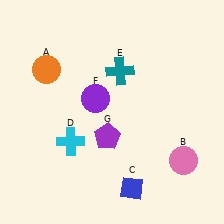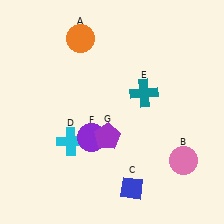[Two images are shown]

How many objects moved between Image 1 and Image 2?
3 objects moved between the two images.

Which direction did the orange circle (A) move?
The orange circle (A) moved right.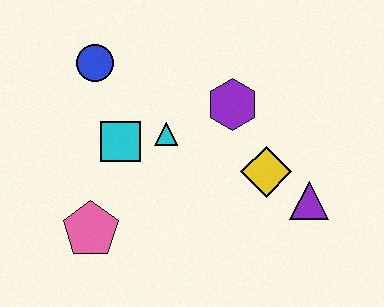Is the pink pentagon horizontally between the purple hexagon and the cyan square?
No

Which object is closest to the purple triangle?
The yellow diamond is closest to the purple triangle.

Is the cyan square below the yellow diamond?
No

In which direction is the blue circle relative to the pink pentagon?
The blue circle is above the pink pentagon.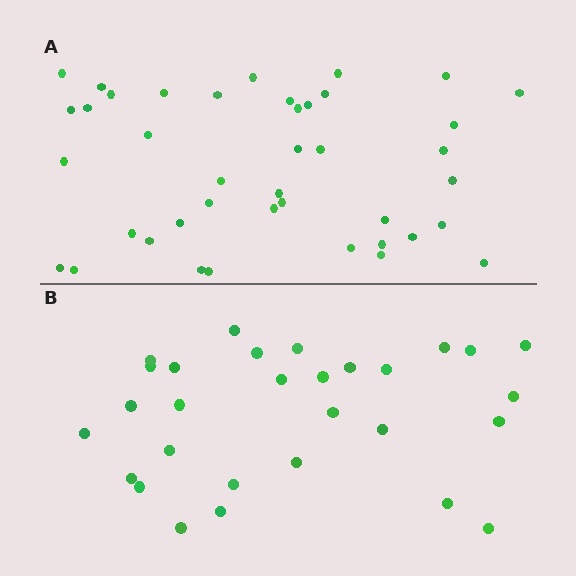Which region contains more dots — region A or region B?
Region A (the top region) has more dots.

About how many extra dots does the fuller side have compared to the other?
Region A has roughly 12 or so more dots than region B.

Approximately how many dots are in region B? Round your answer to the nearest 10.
About 30 dots. (The exact count is 29, which rounds to 30.)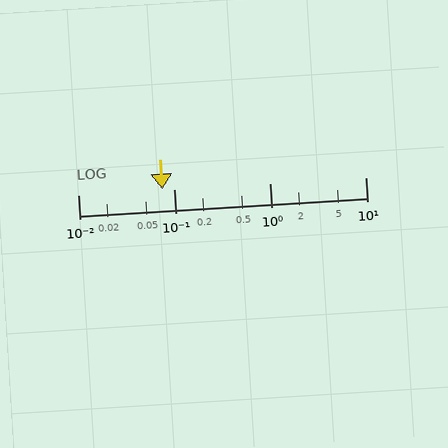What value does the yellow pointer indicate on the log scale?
The pointer indicates approximately 0.076.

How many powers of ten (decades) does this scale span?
The scale spans 3 decades, from 0.01 to 10.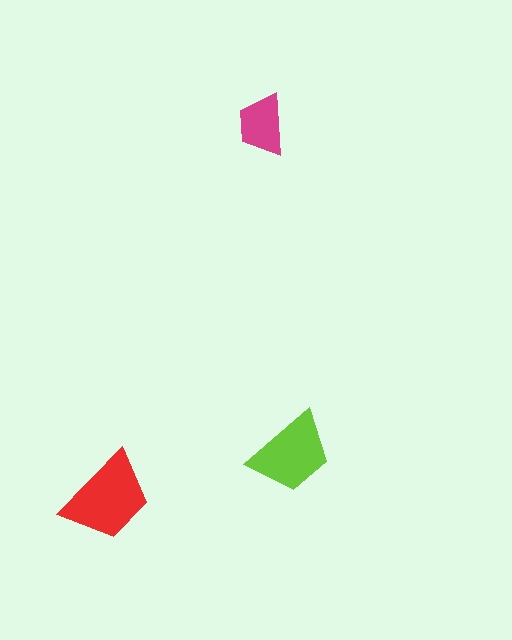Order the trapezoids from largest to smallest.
the red one, the lime one, the magenta one.